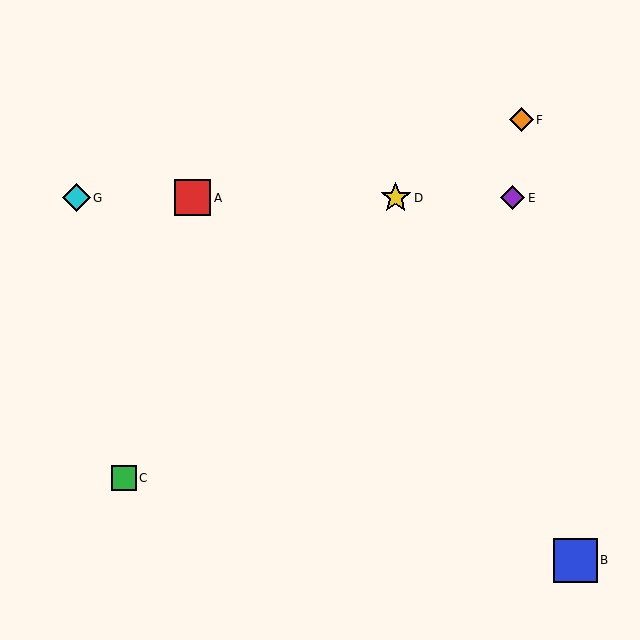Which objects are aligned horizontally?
Objects A, D, E, G are aligned horizontally.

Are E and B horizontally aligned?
No, E is at y≈198 and B is at y≈560.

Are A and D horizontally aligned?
Yes, both are at y≈198.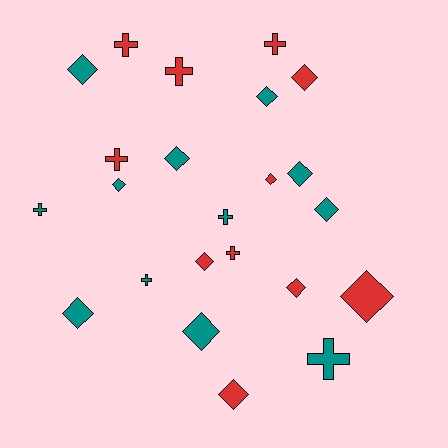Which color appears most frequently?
Teal, with 12 objects.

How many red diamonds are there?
There are 6 red diamonds.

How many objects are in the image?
There are 23 objects.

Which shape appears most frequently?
Diamond, with 14 objects.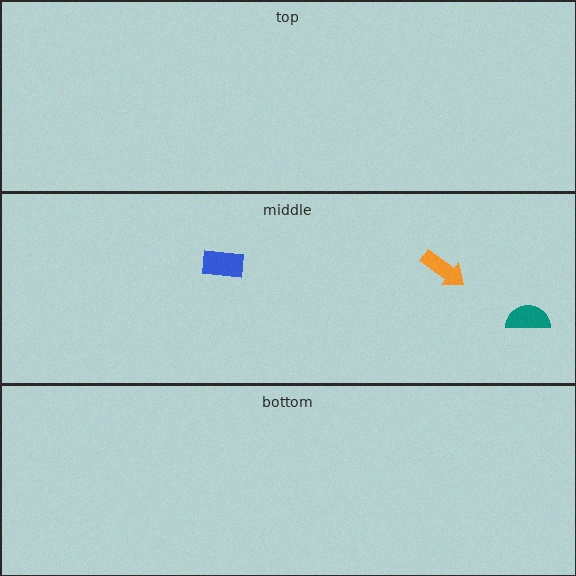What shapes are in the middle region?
The teal semicircle, the orange arrow, the blue rectangle.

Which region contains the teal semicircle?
The middle region.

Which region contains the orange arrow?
The middle region.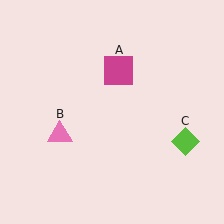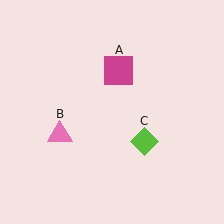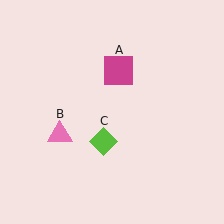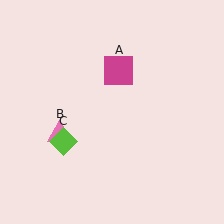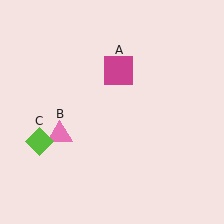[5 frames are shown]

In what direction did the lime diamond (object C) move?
The lime diamond (object C) moved left.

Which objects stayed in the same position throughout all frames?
Magenta square (object A) and pink triangle (object B) remained stationary.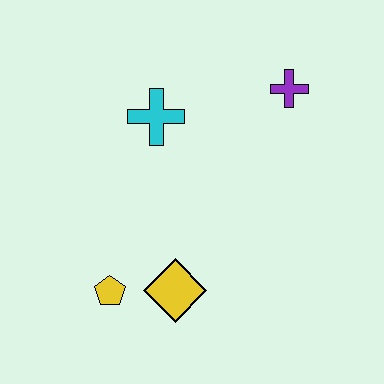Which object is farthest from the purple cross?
The yellow pentagon is farthest from the purple cross.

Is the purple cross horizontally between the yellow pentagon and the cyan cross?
No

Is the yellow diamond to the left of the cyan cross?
No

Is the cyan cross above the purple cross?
No